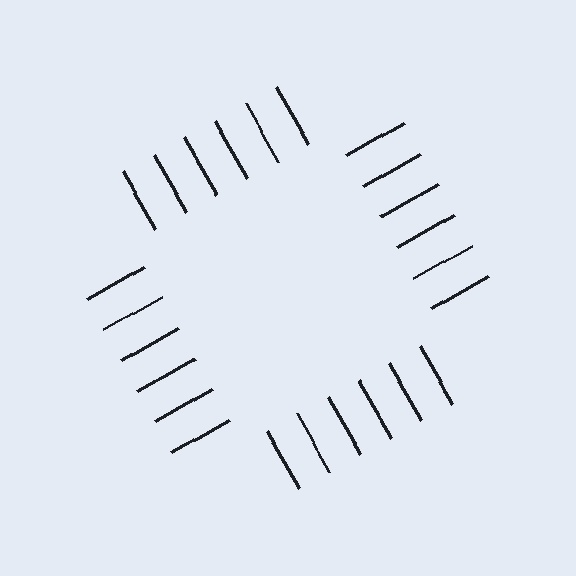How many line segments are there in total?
24 — 6 along each of the 4 edges.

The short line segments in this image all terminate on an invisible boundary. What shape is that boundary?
An illusory square — the line segments terminate on its edges but no continuous stroke is drawn.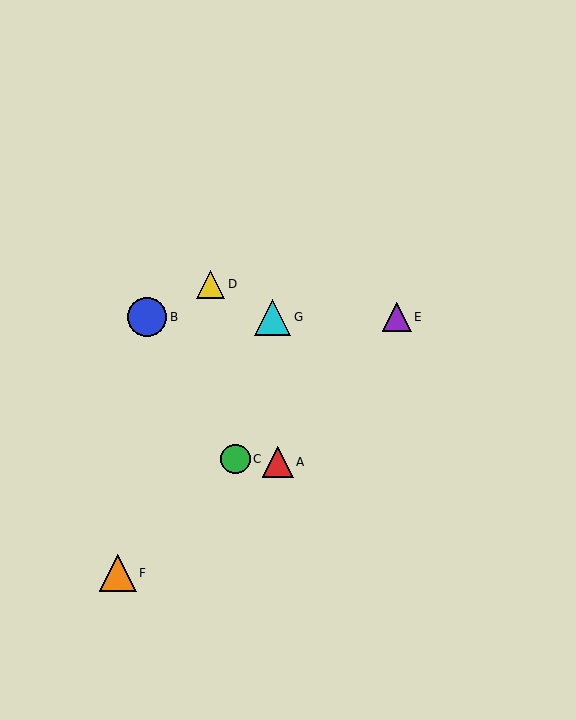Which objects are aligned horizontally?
Objects B, E, G are aligned horizontally.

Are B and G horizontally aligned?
Yes, both are at y≈317.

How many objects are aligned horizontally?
3 objects (B, E, G) are aligned horizontally.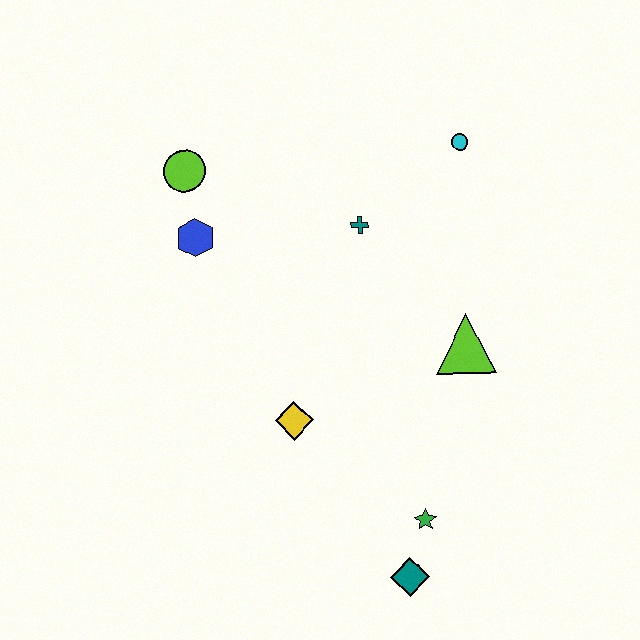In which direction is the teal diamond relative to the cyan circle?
The teal diamond is below the cyan circle.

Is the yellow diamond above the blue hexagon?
No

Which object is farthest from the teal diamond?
The lime circle is farthest from the teal diamond.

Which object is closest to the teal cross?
The cyan circle is closest to the teal cross.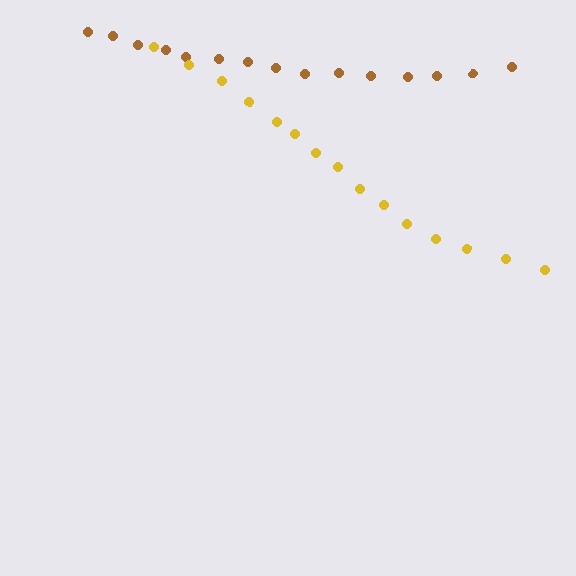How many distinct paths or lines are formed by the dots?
There are 2 distinct paths.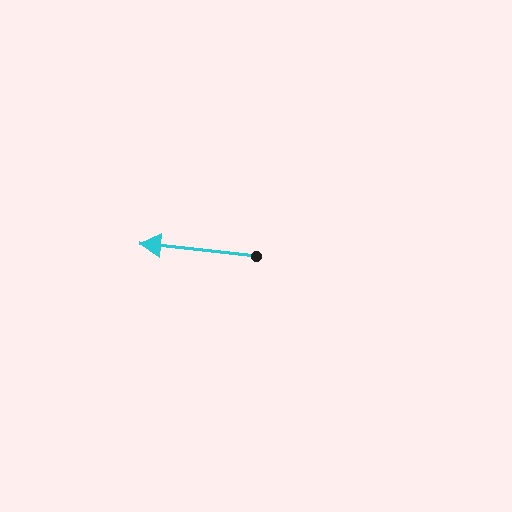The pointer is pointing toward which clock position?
Roughly 9 o'clock.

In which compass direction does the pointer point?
West.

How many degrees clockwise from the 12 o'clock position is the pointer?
Approximately 276 degrees.